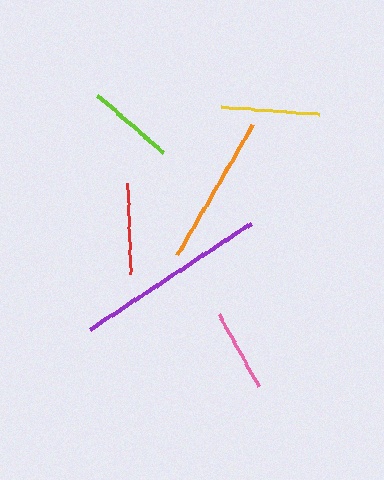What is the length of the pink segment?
The pink segment is approximately 82 pixels long.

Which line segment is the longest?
The purple line is the longest at approximately 193 pixels.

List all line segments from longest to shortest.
From longest to shortest: purple, orange, yellow, red, lime, pink.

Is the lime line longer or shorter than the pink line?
The lime line is longer than the pink line.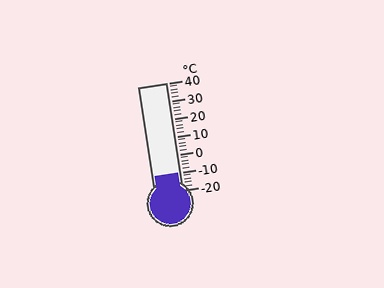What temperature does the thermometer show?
The thermometer shows approximately -10°C.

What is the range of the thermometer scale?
The thermometer scale ranges from -20°C to 40°C.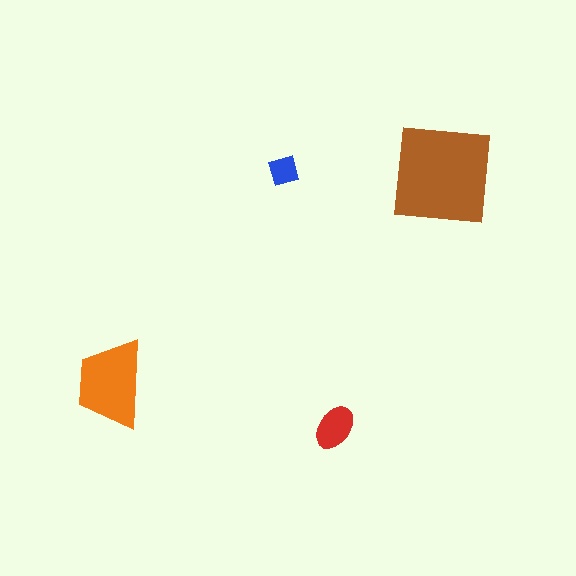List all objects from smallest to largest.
The blue diamond, the red ellipse, the orange trapezoid, the brown square.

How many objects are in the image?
There are 4 objects in the image.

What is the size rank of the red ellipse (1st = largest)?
3rd.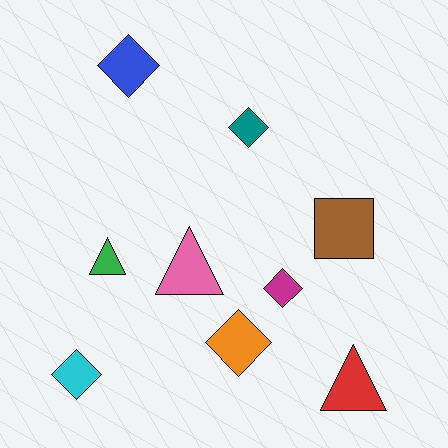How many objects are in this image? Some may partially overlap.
There are 9 objects.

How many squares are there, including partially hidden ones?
There is 1 square.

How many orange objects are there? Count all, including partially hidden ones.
There is 1 orange object.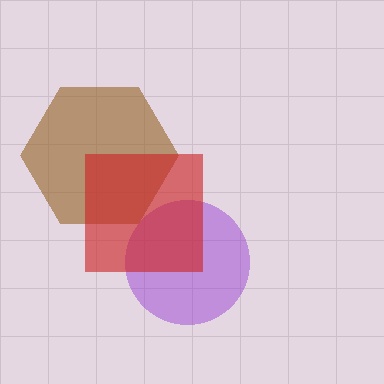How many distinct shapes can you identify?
There are 3 distinct shapes: a purple circle, a brown hexagon, a red square.